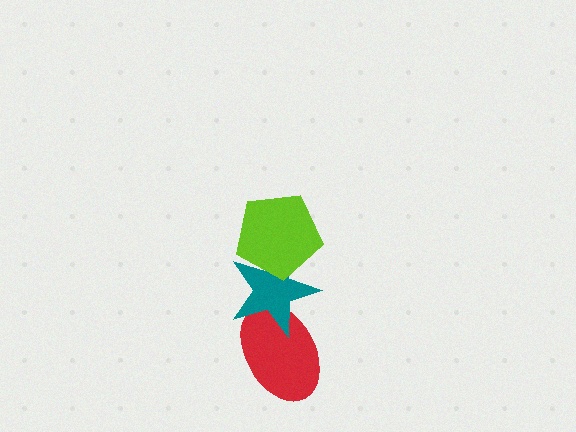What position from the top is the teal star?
The teal star is 2nd from the top.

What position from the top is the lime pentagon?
The lime pentagon is 1st from the top.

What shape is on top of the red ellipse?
The teal star is on top of the red ellipse.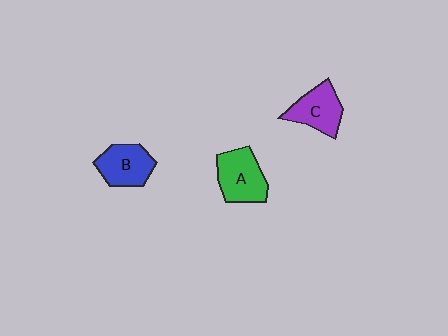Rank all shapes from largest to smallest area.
From largest to smallest: A (green), B (blue), C (purple).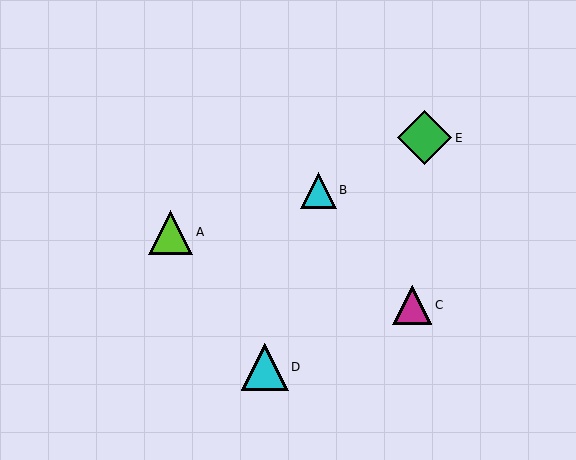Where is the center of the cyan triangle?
The center of the cyan triangle is at (265, 367).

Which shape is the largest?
The green diamond (labeled E) is the largest.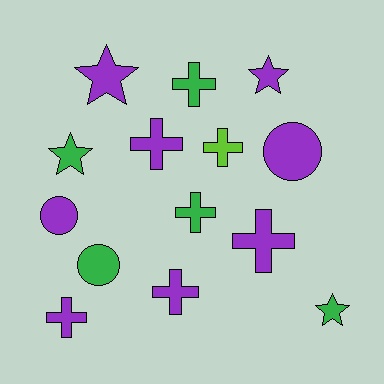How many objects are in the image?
There are 14 objects.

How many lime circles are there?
There are no lime circles.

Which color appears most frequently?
Purple, with 8 objects.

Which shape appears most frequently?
Cross, with 7 objects.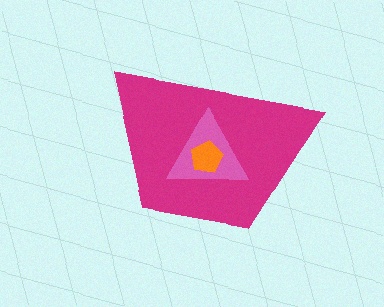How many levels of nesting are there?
3.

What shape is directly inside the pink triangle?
The orange pentagon.